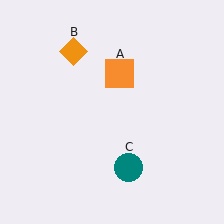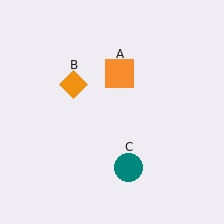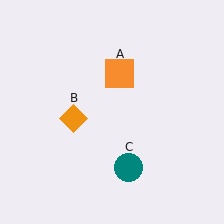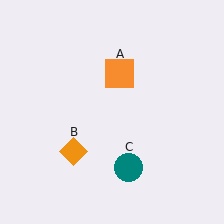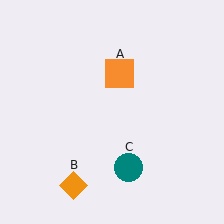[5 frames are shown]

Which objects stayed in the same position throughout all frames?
Orange square (object A) and teal circle (object C) remained stationary.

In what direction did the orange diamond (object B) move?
The orange diamond (object B) moved down.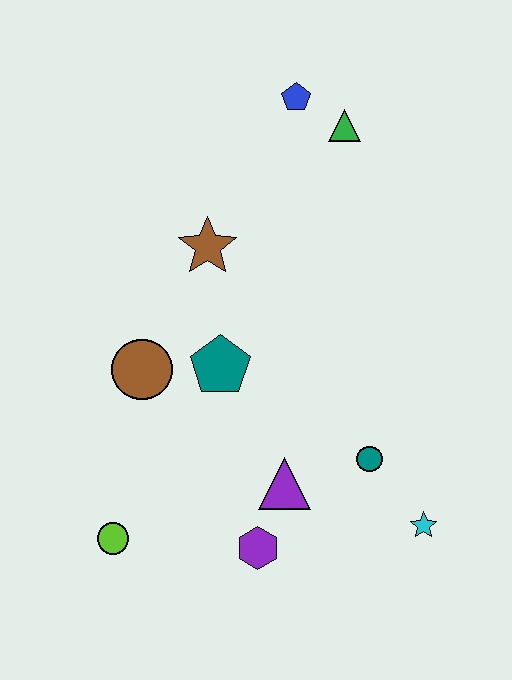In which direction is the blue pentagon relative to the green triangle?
The blue pentagon is to the left of the green triangle.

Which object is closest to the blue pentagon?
The green triangle is closest to the blue pentagon.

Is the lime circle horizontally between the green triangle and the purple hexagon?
No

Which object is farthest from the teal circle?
The blue pentagon is farthest from the teal circle.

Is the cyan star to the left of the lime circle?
No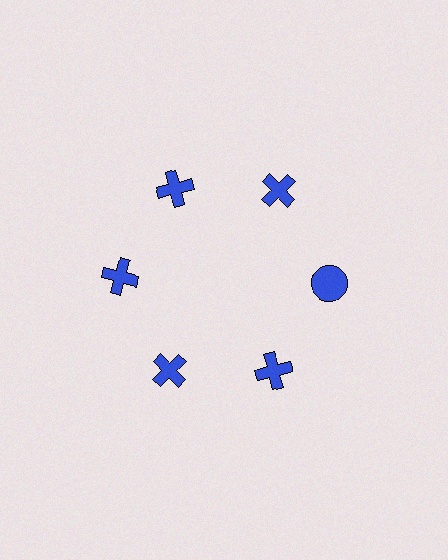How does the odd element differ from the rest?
It has a different shape: circle instead of cross.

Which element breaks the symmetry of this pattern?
The blue circle at roughly the 3 o'clock position breaks the symmetry. All other shapes are blue crosses.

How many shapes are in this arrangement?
There are 6 shapes arranged in a ring pattern.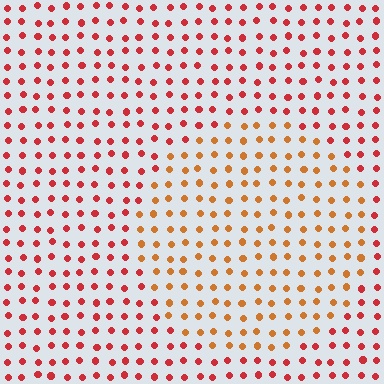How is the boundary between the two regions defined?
The boundary is defined purely by a slight shift in hue (about 32 degrees). Spacing, size, and orientation are identical on both sides.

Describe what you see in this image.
The image is filled with small red elements in a uniform arrangement. A circle-shaped region is visible where the elements are tinted to a slightly different hue, forming a subtle color boundary.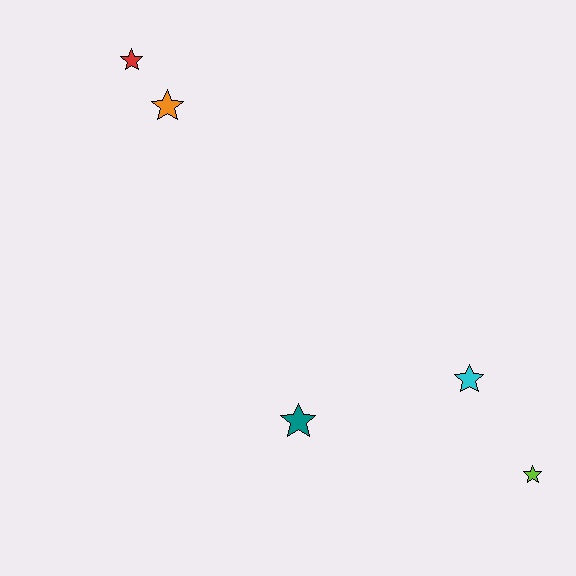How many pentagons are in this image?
There are no pentagons.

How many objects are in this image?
There are 5 objects.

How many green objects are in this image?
There are no green objects.